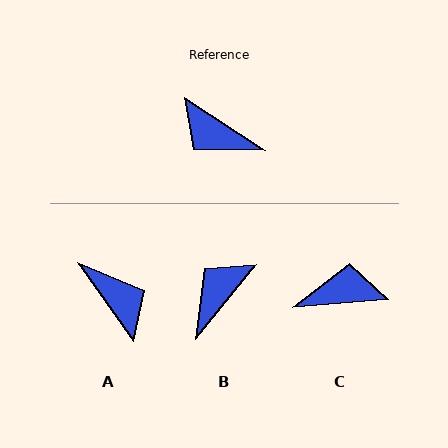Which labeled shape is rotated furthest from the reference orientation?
A, about 158 degrees away.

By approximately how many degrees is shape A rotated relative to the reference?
Approximately 158 degrees counter-clockwise.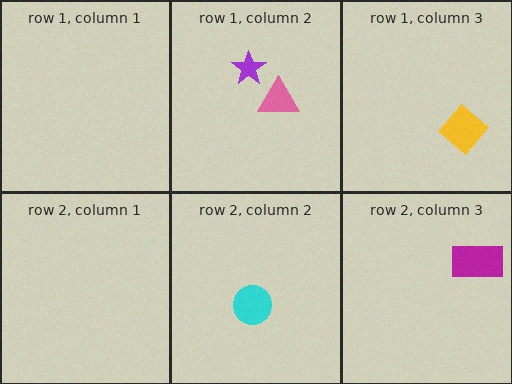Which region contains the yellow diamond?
The row 1, column 3 region.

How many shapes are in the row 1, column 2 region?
2.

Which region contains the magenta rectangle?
The row 2, column 3 region.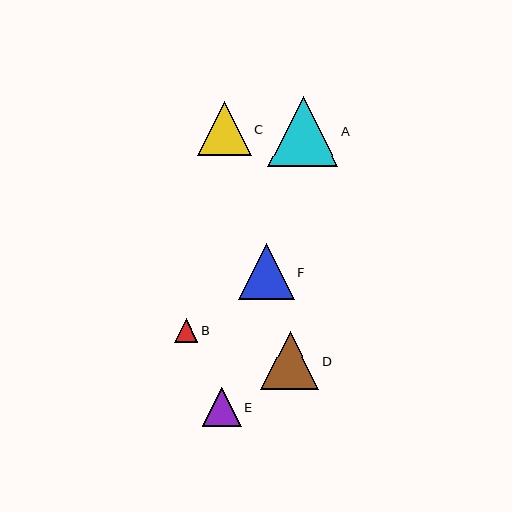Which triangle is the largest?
Triangle A is the largest with a size of approximately 70 pixels.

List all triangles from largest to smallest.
From largest to smallest: A, D, F, C, E, B.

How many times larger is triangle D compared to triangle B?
Triangle D is approximately 2.4 times the size of triangle B.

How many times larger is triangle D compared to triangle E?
Triangle D is approximately 1.5 times the size of triangle E.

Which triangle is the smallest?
Triangle B is the smallest with a size of approximately 24 pixels.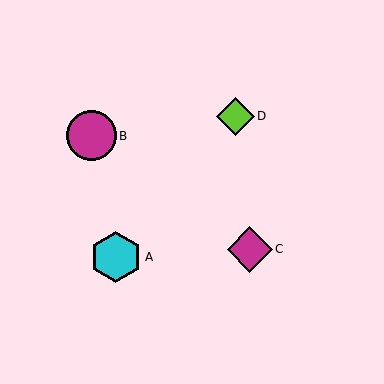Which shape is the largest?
The cyan hexagon (labeled A) is the largest.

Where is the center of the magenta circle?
The center of the magenta circle is at (91, 136).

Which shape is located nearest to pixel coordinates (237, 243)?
The magenta diamond (labeled C) at (250, 249) is nearest to that location.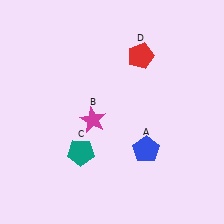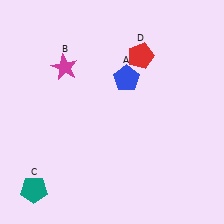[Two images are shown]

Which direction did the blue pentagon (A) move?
The blue pentagon (A) moved up.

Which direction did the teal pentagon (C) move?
The teal pentagon (C) moved left.